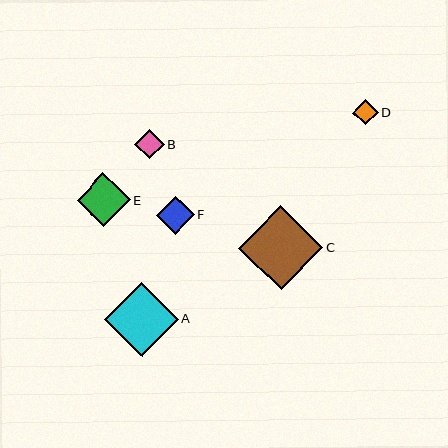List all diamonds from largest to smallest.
From largest to smallest: C, A, E, F, B, D.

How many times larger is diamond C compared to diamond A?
Diamond C is approximately 1.1 times the size of diamond A.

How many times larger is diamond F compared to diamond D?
Diamond F is approximately 1.5 times the size of diamond D.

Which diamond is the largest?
Diamond C is the largest with a size of approximately 84 pixels.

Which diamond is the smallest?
Diamond D is the smallest with a size of approximately 25 pixels.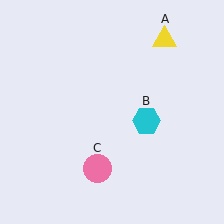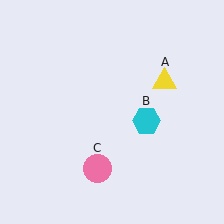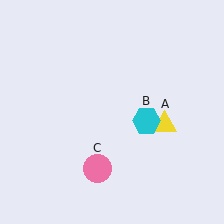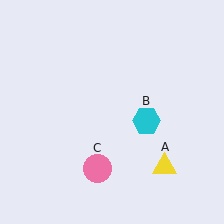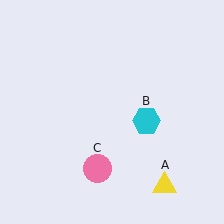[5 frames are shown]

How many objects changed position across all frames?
1 object changed position: yellow triangle (object A).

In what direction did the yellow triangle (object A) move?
The yellow triangle (object A) moved down.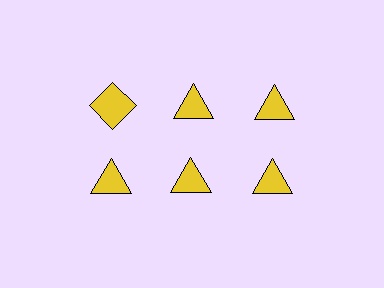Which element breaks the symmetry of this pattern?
The yellow diamond in the top row, leftmost column breaks the symmetry. All other shapes are yellow triangles.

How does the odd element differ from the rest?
It has a different shape: diamond instead of triangle.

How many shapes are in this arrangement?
There are 6 shapes arranged in a grid pattern.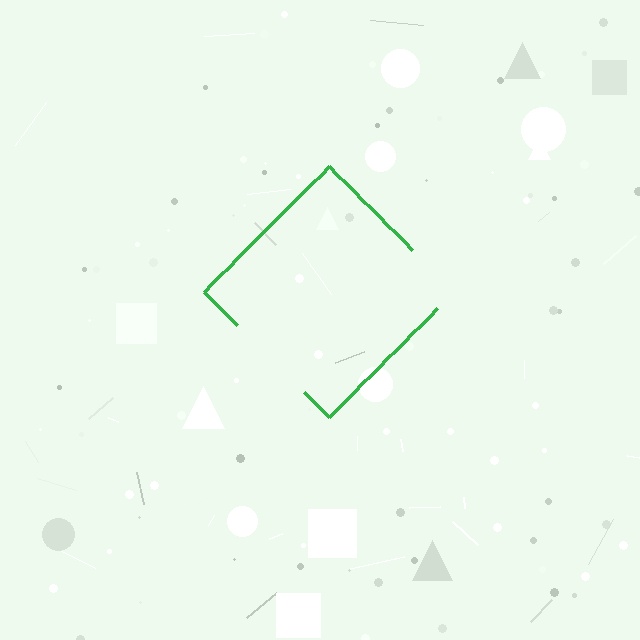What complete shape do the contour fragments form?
The contour fragments form a diamond.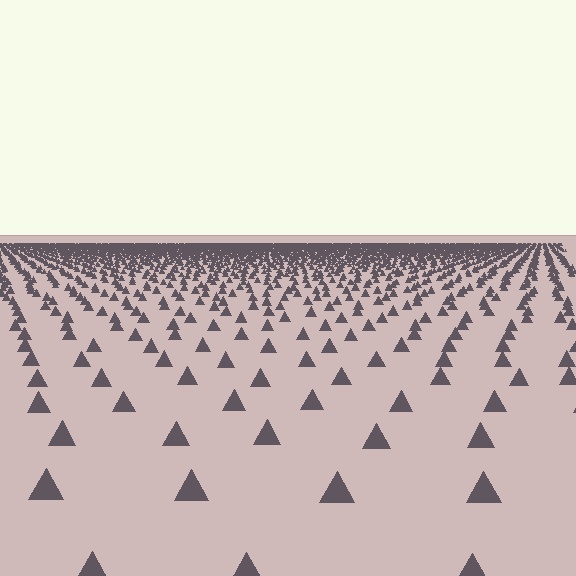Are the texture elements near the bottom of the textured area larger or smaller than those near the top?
Larger. Near the bottom, elements are closer to the viewer and appear at a bigger on-screen size.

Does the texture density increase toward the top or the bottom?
Density increases toward the top.